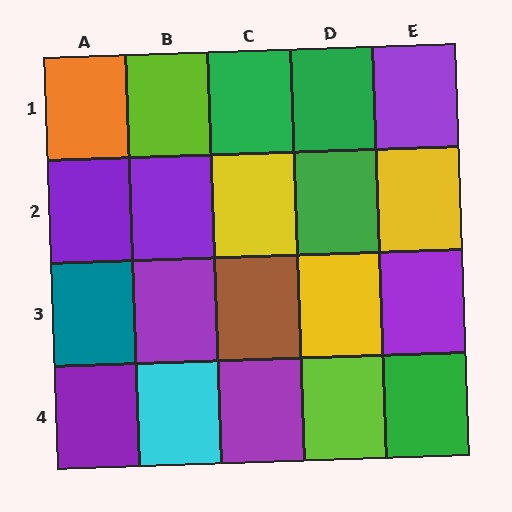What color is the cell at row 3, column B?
Purple.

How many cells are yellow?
3 cells are yellow.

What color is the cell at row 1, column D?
Green.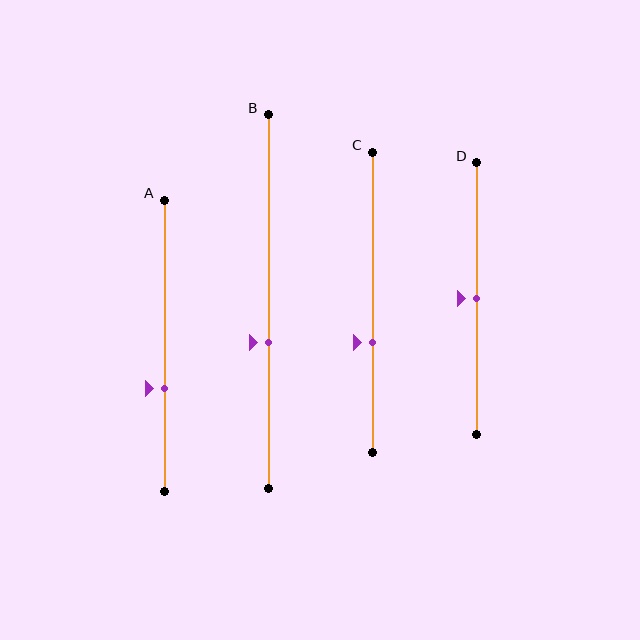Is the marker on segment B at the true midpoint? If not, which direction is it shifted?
No, the marker on segment B is shifted downward by about 11% of the segment length.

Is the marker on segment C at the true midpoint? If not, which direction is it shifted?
No, the marker on segment C is shifted downward by about 13% of the segment length.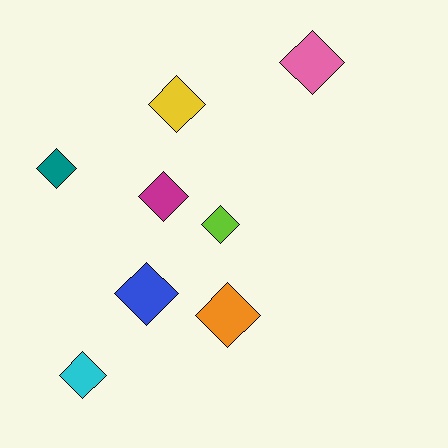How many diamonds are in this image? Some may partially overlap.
There are 8 diamonds.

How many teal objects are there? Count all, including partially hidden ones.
There is 1 teal object.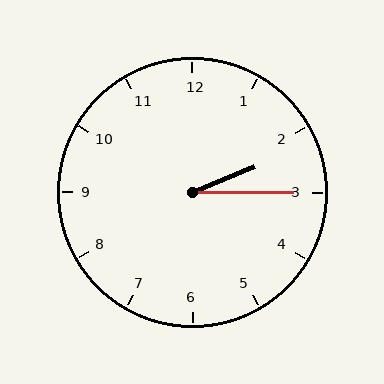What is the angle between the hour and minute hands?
Approximately 22 degrees.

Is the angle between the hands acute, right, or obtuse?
It is acute.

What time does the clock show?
2:15.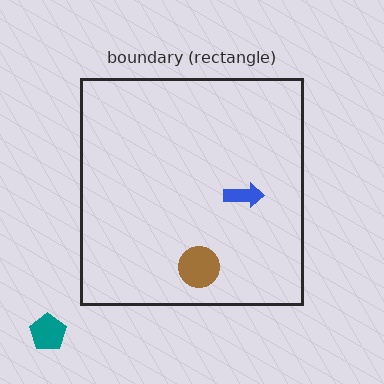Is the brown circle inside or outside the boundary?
Inside.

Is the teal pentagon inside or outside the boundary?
Outside.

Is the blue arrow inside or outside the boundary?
Inside.